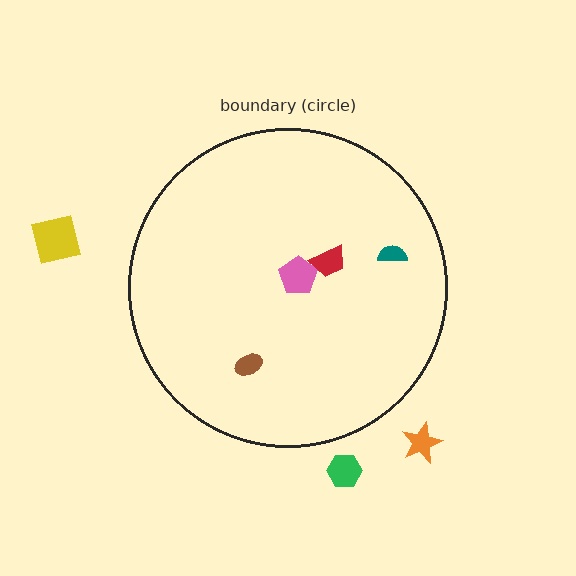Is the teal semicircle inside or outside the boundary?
Inside.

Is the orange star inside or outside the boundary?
Outside.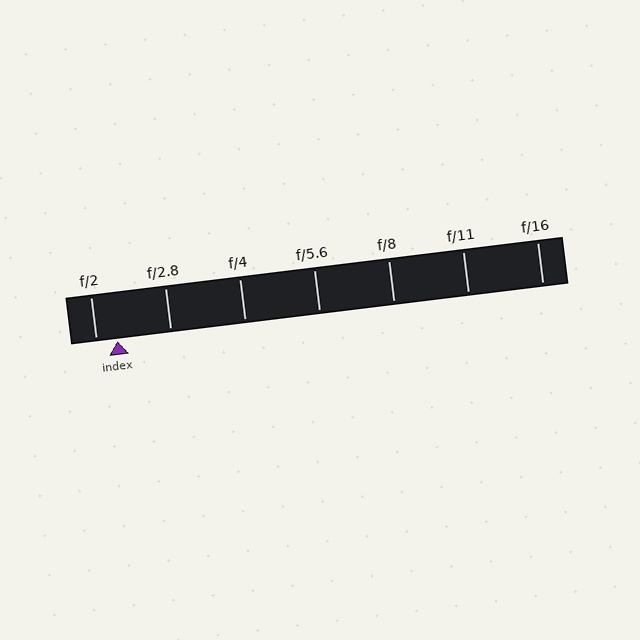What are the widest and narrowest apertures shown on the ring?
The widest aperture shown is f/2 and the narrowest is f/16.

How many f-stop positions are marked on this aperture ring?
There are 7 f-stop positions marked.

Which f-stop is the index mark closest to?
The index mark is closest to f/2.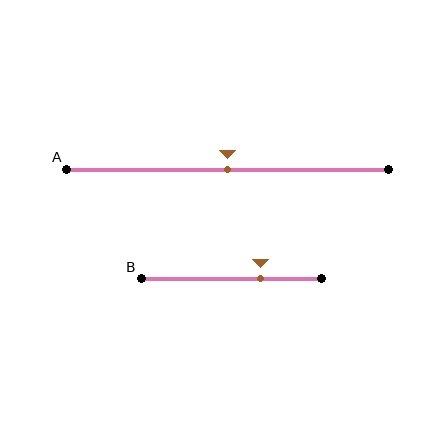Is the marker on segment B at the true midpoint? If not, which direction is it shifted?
No, the marker on segment B is shifted to the right by about 16% of the segment length.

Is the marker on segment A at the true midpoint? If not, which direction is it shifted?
Yes, the marker on segment A is at the true midpoint.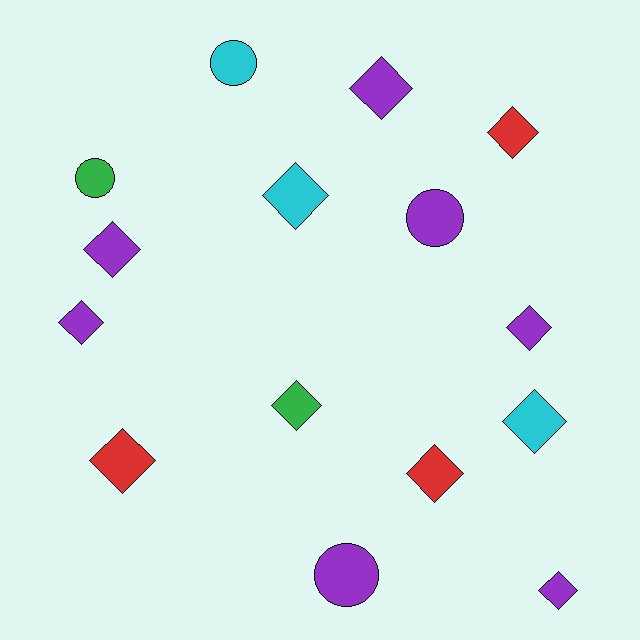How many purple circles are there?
There are 2 purple circles.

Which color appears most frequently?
Purple, with 7 objects.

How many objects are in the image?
There are 15 objects.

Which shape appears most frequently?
Diamond, with 11 objects.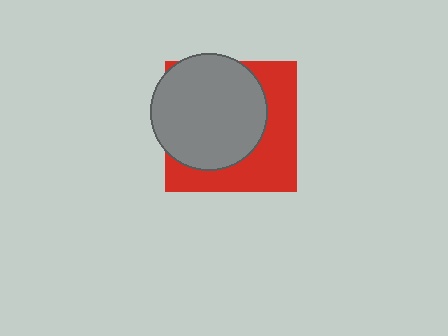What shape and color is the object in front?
The object in front is a gray circle.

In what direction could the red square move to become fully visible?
The red square could move toward the lower-right. That would shift it out from behind the gray circle entirely.